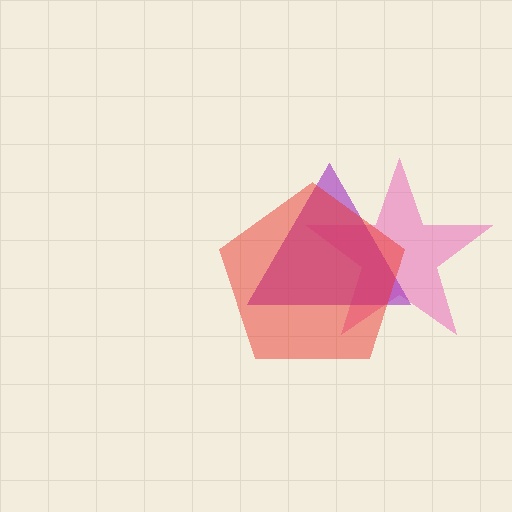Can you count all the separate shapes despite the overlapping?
Yes, there are 3 separate shapes.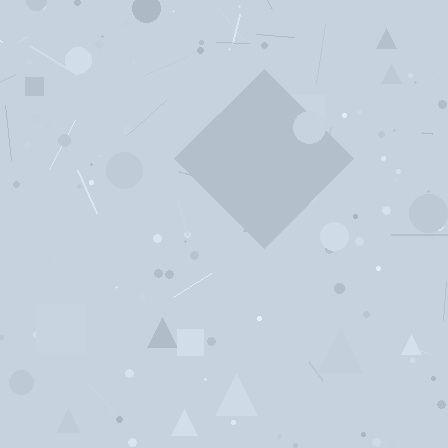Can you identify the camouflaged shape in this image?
The camouflaged shape is a diamond.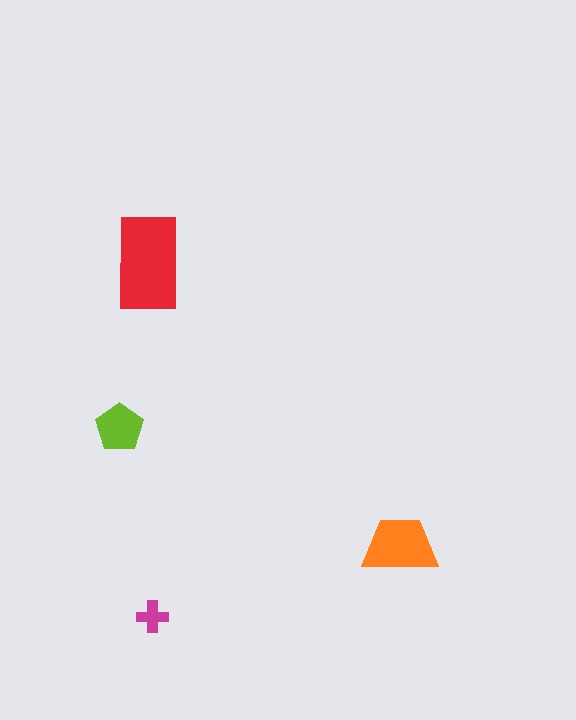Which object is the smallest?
The magenta cross.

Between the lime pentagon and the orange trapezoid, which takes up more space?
The orange trapezoid.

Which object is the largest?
The red rectangle.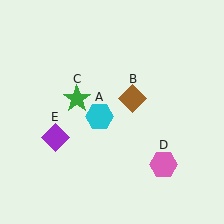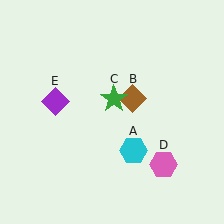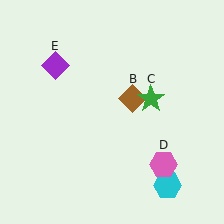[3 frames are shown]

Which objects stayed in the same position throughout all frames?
Brown diamond (object B) and pink hexagon (object D) remained stationary.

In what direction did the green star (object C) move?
The green star (object C) moved right.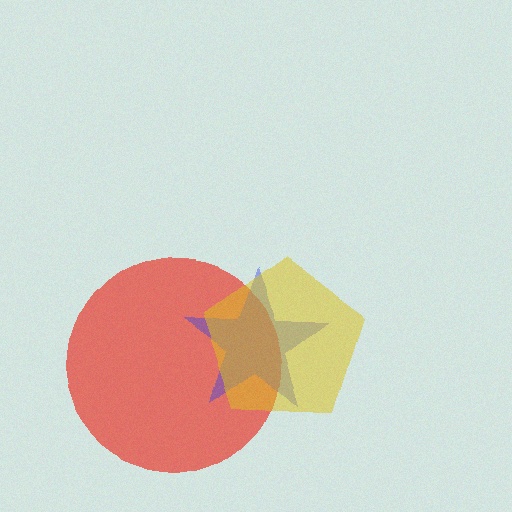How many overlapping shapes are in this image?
There are 3 overlapping shapes in the image.